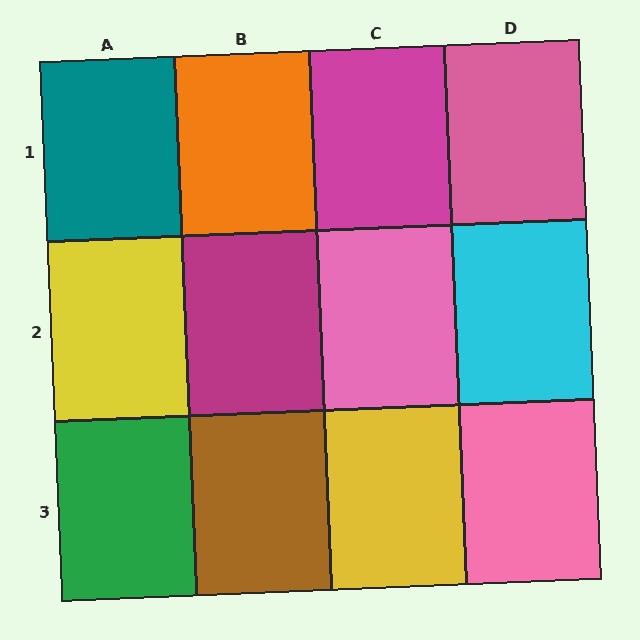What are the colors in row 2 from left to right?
Yellow, magenta, pink, cyan.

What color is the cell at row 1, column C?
Magenta.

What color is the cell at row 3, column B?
Brown.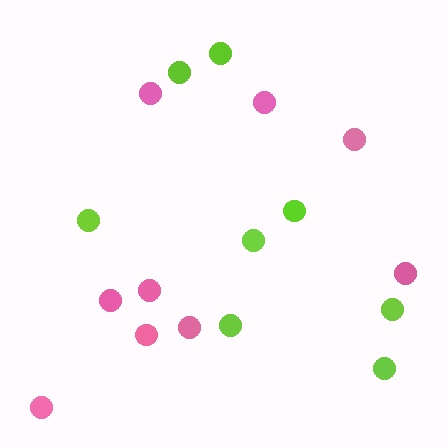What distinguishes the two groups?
There are 2 groups: one group of pink circles (9) and one group of lime circles (8).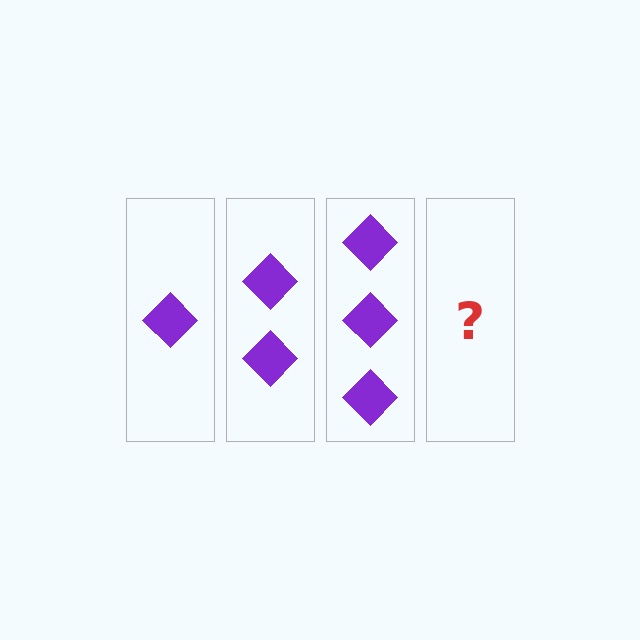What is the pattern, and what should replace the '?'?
The pattern is that each step adds one more diamond. The '?' should be 4 diamonds.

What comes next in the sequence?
The next element should be 4 diamonds.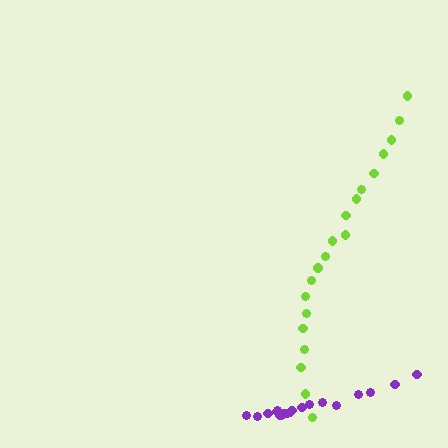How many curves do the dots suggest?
There are 2 distinct paths.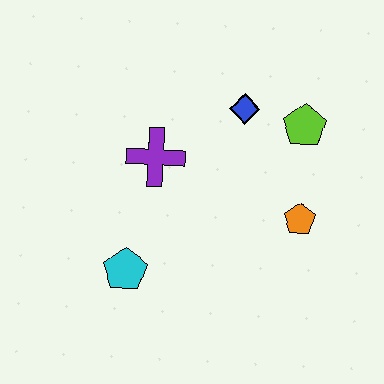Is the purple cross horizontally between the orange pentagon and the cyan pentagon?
Yes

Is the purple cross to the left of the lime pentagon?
Yes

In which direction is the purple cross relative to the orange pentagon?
The purple cross is to the left of the orange pentagon.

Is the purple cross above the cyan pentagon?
Yes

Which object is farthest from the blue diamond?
The cyan pentagon is farthest from the blue diamond.